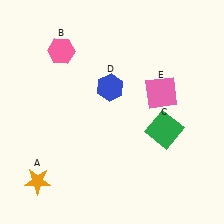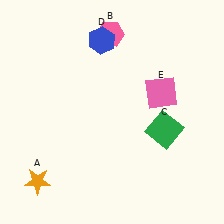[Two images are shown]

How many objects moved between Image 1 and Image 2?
2 objects moved between the two images.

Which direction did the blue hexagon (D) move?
The blue hexagon (D) moved up.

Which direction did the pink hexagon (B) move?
The pink hexagon (B) moved right.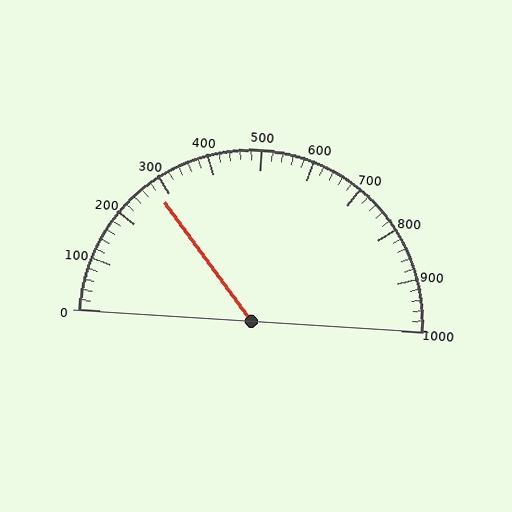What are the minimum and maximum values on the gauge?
The gauge ranges from 0 to 1000.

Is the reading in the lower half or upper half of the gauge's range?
The reading is in the lower half of the range (0 to 1000).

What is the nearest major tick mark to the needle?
The nearest major tick mark is 300.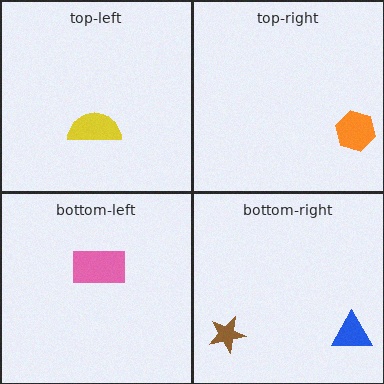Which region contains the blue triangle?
The bottom-right region.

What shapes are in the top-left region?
The yellow semicircle.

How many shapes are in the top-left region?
1.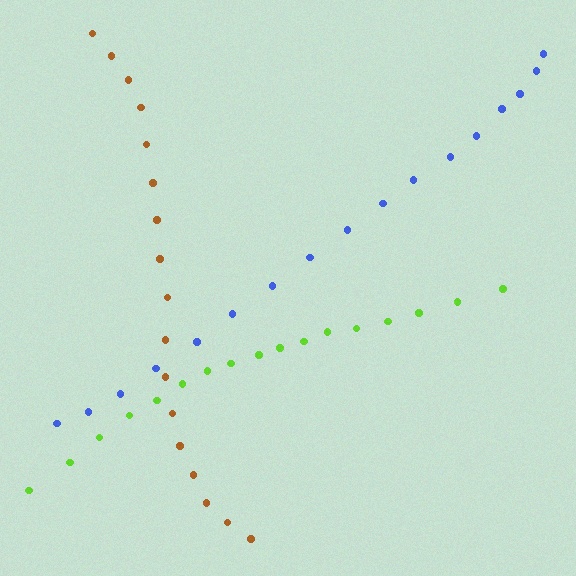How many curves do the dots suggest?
There are 3 distinct paths.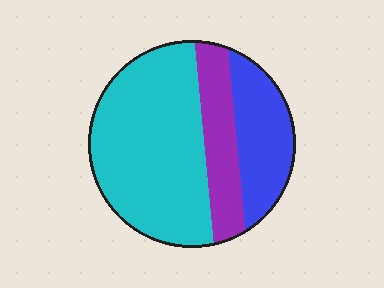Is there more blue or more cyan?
Cyan.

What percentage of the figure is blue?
Blue covers about 25% of the figure.